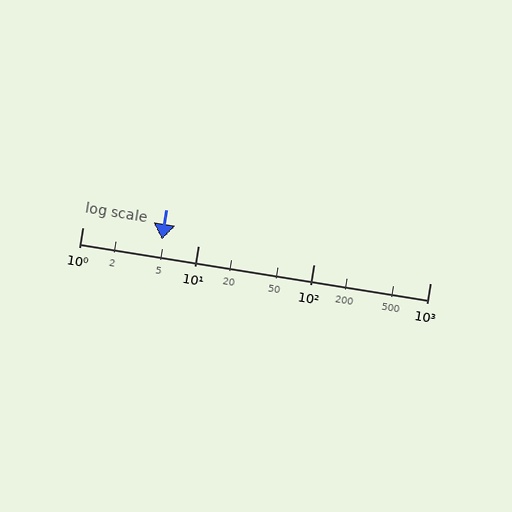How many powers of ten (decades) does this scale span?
The scale spans 3 decades, from 1 to 1000.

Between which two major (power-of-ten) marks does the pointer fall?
The pointer is between 1 and 10.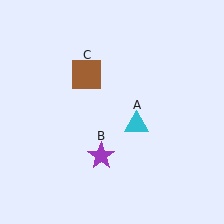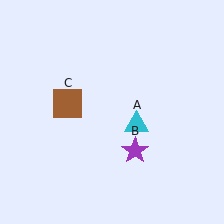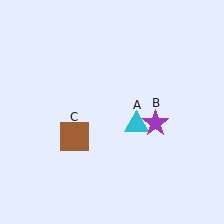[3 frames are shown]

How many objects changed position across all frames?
2 objects changed position: purple star (object B), brown square (object C).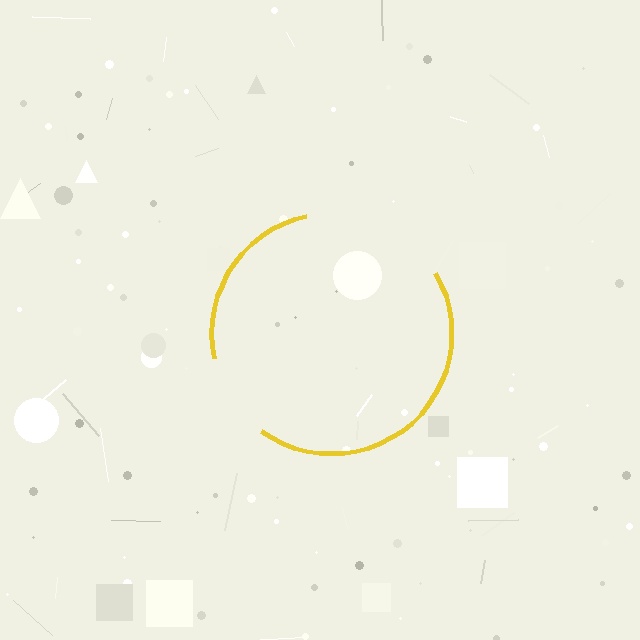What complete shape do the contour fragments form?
The contour fragments form a circle.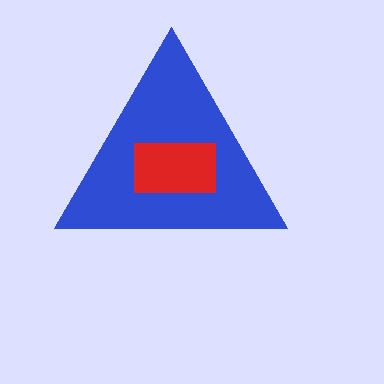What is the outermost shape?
The blue triangle.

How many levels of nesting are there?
2.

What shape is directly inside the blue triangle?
The red rectangle.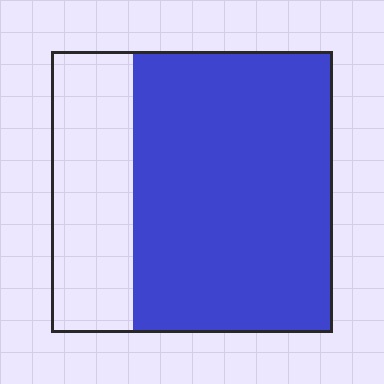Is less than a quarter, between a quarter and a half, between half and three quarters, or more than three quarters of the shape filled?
Between half and three quarters.